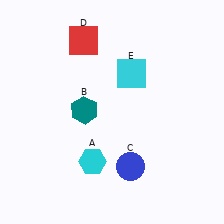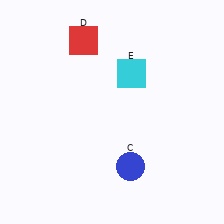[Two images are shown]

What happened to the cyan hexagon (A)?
The cyan hexagon (A) was removed in Image 2. It was in the bottom-left area of Image 1.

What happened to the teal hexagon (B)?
The teal hexagon (B) was removed in Image 2. It was in the top-left area of Image 1.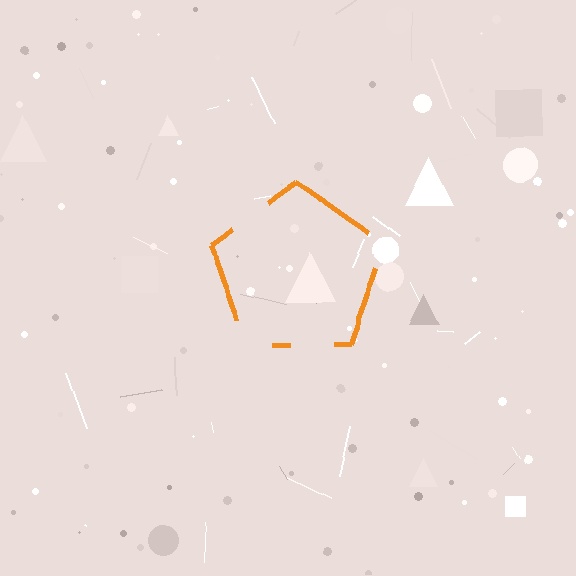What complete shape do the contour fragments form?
The contour fragments form a pentagon.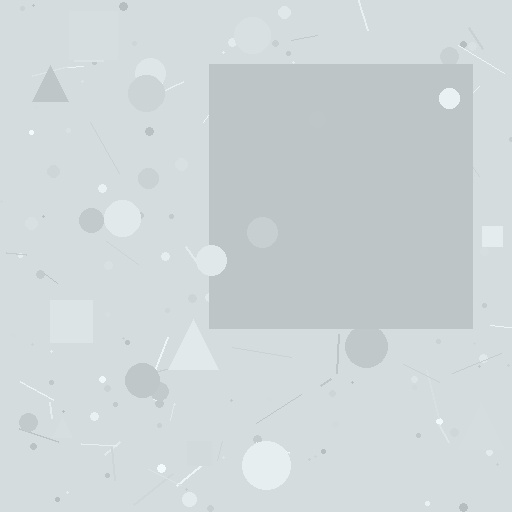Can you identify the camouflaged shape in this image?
The camouflaged shape is a square.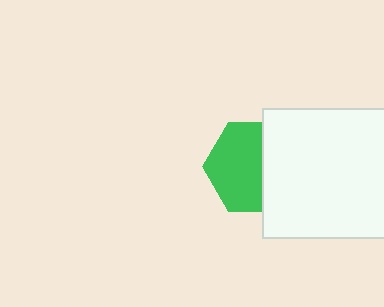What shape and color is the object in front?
The object in front is a white square.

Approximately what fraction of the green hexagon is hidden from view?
Roughly 41% of the green hexagon is hidden behind the white square.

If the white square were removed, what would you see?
You would see the complete green hexagon.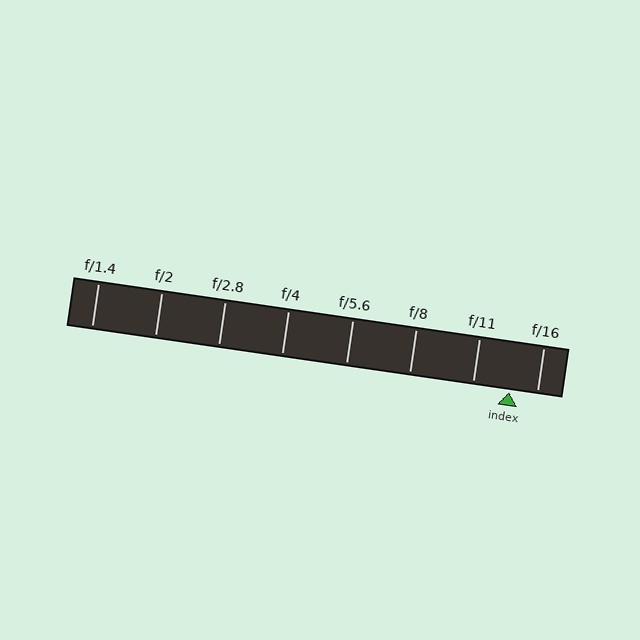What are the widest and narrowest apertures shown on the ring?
The widest aperture shown is f/1.4 and the narrowest is f/16.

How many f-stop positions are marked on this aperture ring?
There are 8 f-stop positions marked.